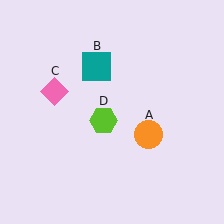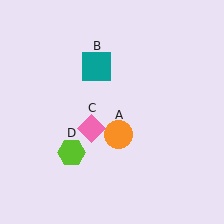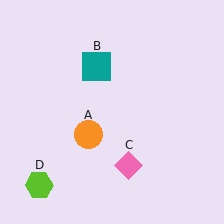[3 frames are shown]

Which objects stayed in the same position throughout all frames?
Teal square (object B) remained stationary.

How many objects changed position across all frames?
3 objects changed position: orange circle (object A), pink diamond (object C), lime hexagon (object D).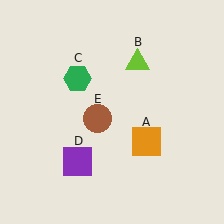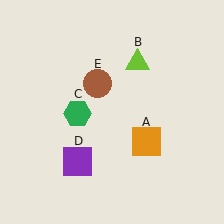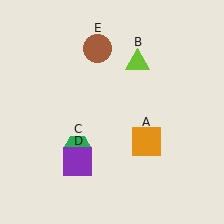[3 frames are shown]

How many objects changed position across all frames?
2 objects changed position: green hexagon (object C), brown circle (object E).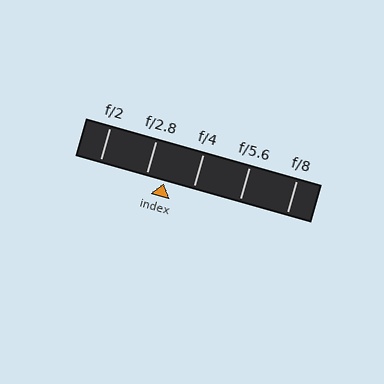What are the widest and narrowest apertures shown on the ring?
The widest aperture shown is f/2 and the narrowest is f/8.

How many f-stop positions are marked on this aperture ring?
There are 5 f-stop positions marked.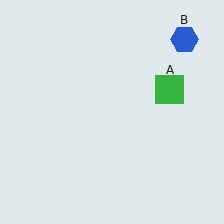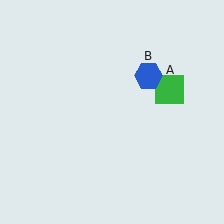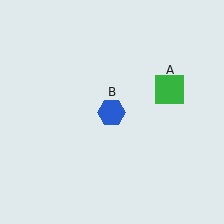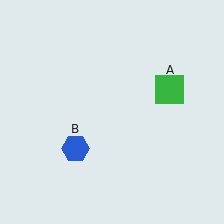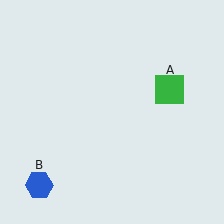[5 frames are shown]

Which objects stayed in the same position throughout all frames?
Green square (object A) remained stationary.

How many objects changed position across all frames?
1 object changed position: blue hexagon (object B).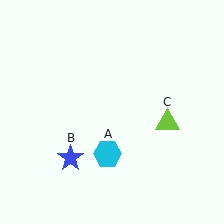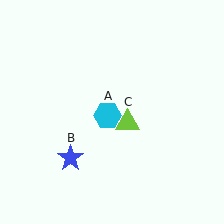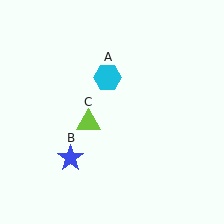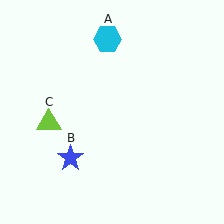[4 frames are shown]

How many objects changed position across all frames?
2 objects changed position: cyan hexagon (object A), lime triangle (object C).